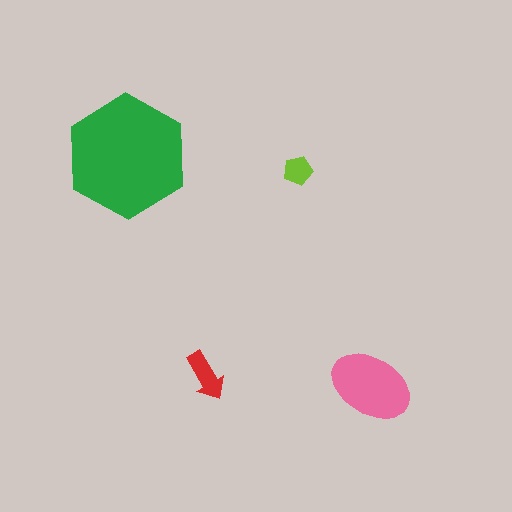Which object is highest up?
The green hexagon is topmost.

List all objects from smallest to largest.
The lime pentagon, the red arrow, the pink ellipse, the green hexagon.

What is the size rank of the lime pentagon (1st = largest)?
4th.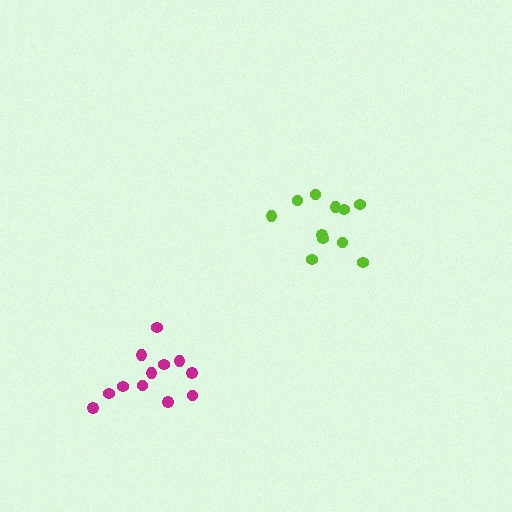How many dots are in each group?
Group 1: 11 dots, Group 2: 12 dots (23 total).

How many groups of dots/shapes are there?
There are 2 groups.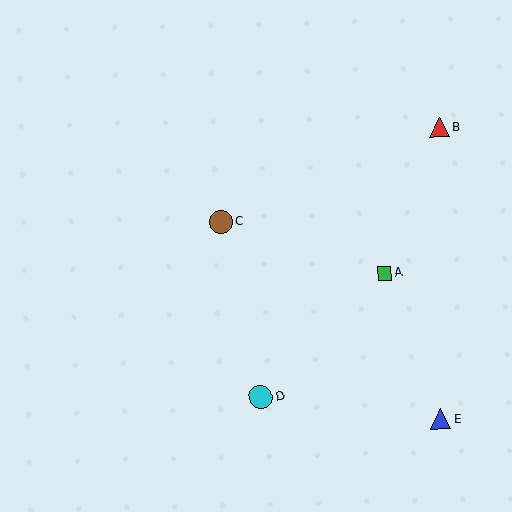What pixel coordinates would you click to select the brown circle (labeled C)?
Click at (221, 222) to select the brown circle C.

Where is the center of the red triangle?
The center of the red triangle is at (439, 127).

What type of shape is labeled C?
Shape C is a brown circle.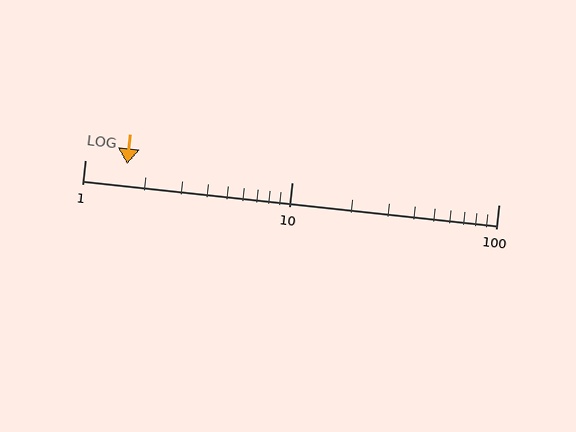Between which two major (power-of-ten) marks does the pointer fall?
The pointer is between 1 and 10.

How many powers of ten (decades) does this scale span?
The scale spans 2 decades, from 1 to 100.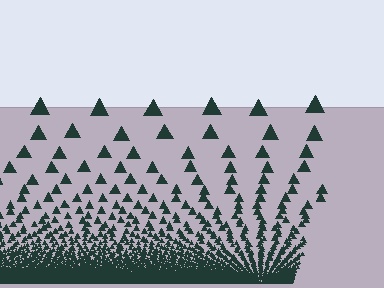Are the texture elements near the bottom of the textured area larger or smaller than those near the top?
Smaller. The gradient is inverted — elements near the bottom are smaller and denser.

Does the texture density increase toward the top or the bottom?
Density increases toward the bottom.